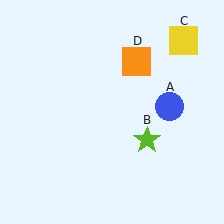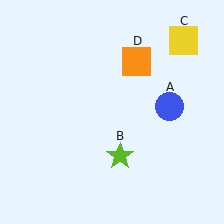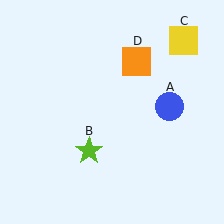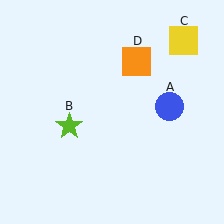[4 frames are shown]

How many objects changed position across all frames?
1 object changed position: lime star (object B).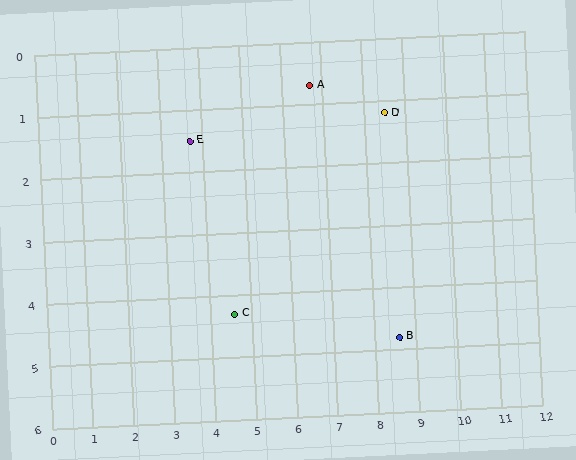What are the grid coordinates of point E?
Point E is at approximately (3.7, 1.5).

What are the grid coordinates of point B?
Point B is at approximately (8.6, 4.8).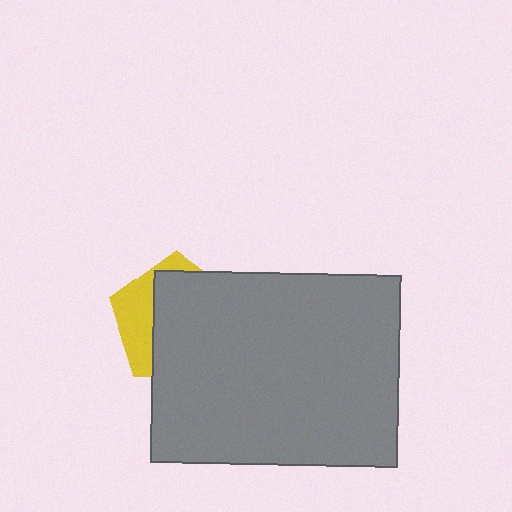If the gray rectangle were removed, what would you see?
You would see the complete yellow pentagon.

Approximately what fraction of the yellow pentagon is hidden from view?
Roughly 69% of the yellow pentagon is hidden behind the gray rectangle.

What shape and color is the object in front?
The object in front is a gray rectangle.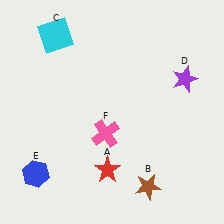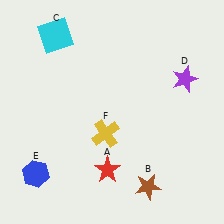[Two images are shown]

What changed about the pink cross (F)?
In Image 1, F is pink. In Image 2, it changed to yellow.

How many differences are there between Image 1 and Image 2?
There is 1 difference between the two images.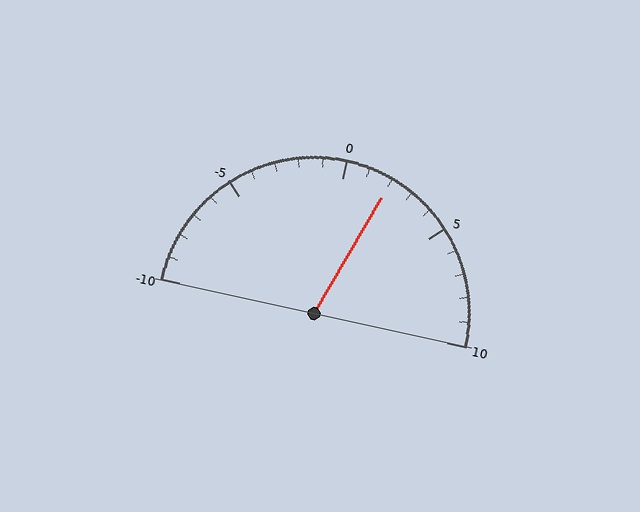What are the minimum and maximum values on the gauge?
The gauge ranges from -10 to 10.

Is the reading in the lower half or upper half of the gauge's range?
The reading is in the upper half of the range (-10 to 10).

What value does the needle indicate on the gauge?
The needle indicates approximately 2.